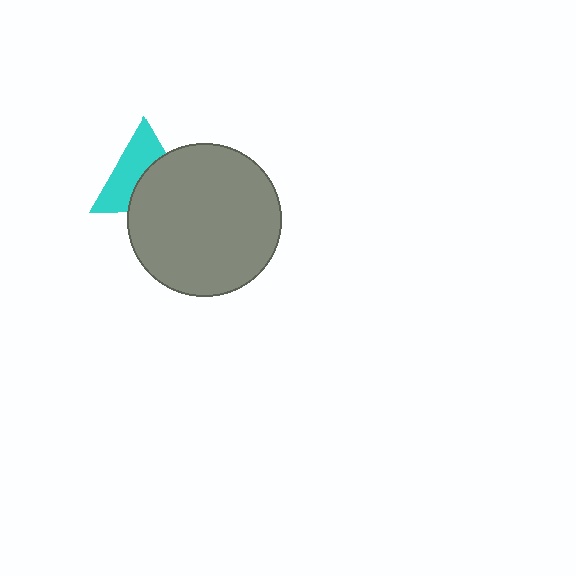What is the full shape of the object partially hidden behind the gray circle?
The partially hidden object is a cyan triangle.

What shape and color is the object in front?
The object in front is a gray circle.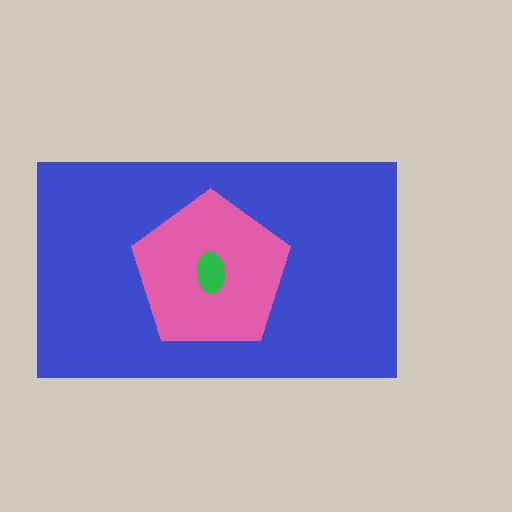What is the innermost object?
The green ellipse.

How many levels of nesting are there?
3.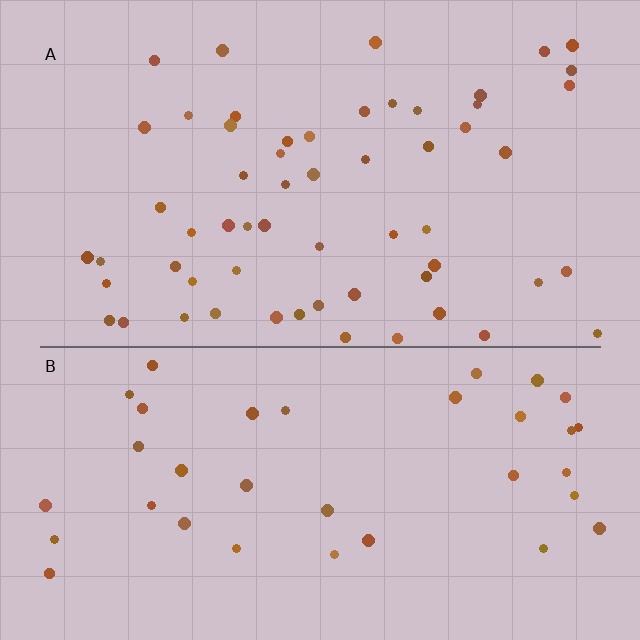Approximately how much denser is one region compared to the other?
Approximately 1.6× — region A over region B.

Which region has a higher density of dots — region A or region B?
A (the top).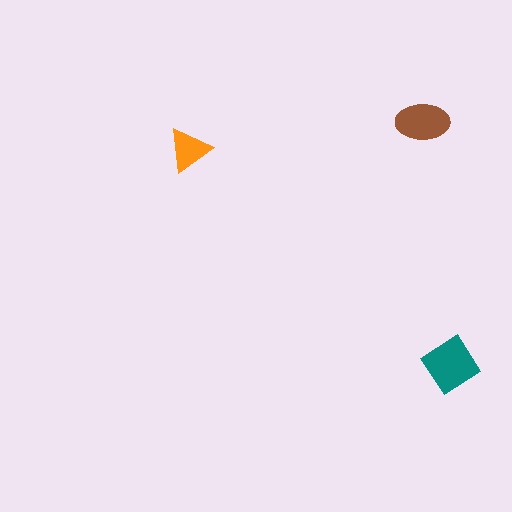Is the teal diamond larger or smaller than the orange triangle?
Larger.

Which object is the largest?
The teal diamond.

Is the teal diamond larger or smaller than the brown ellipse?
Larger.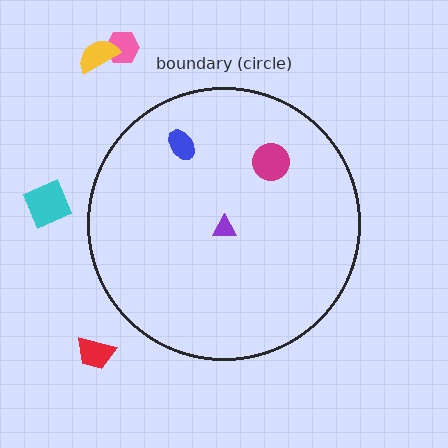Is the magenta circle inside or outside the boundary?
Inside.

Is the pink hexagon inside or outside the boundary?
Outside.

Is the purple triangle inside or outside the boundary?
Inside.